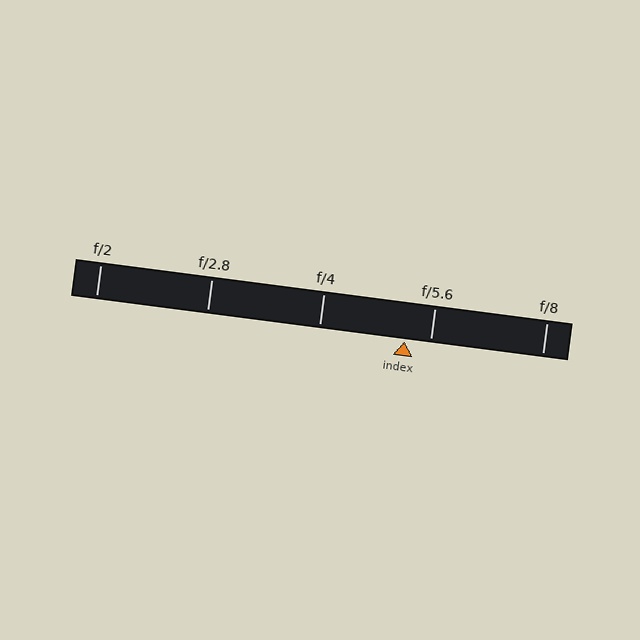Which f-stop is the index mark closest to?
The index mark is closest to f/5.6.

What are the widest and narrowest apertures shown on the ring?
The widest aperture shown is f/2 and the narrowest is f/8.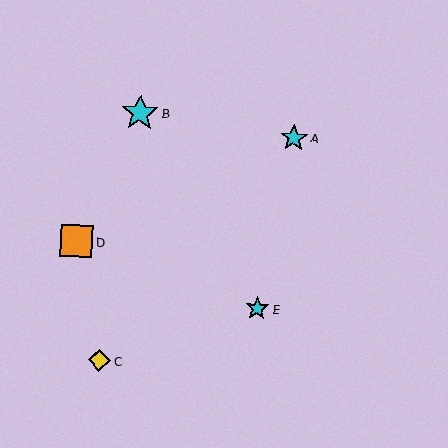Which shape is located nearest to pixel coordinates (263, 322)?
The cyan star (labeled E) at (257, 308) is nearest to that location.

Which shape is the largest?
The cyan star (labeled B) is the largest.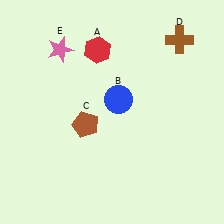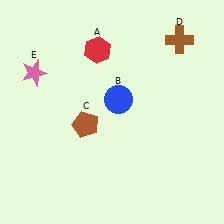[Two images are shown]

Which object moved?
The pink star (E) moved left.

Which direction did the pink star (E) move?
The pink star (E) moved left.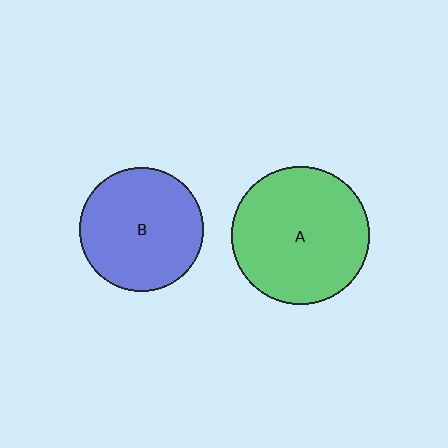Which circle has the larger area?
Circle A (green).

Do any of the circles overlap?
No, none of the circles overlap.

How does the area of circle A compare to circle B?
Approximately 1.2 times.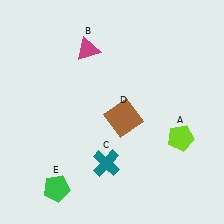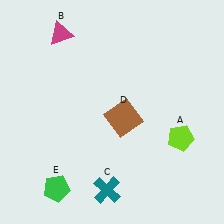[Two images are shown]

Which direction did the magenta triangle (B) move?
The magenta triangle (B) moved left.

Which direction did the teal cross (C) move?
The teal cross (C) moved down.